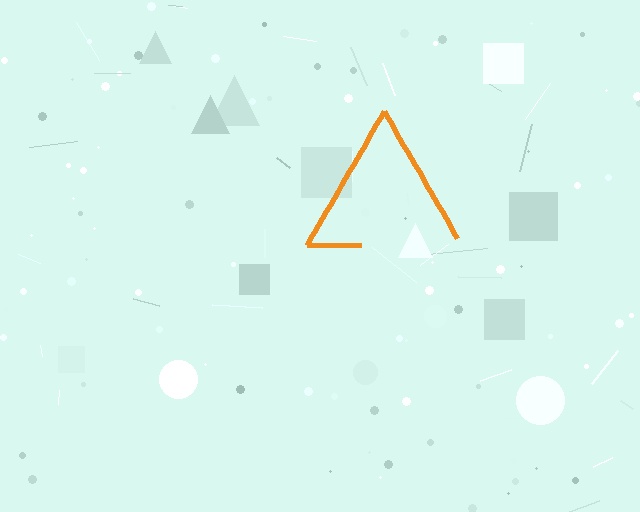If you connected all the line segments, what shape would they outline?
They would outline a triangle.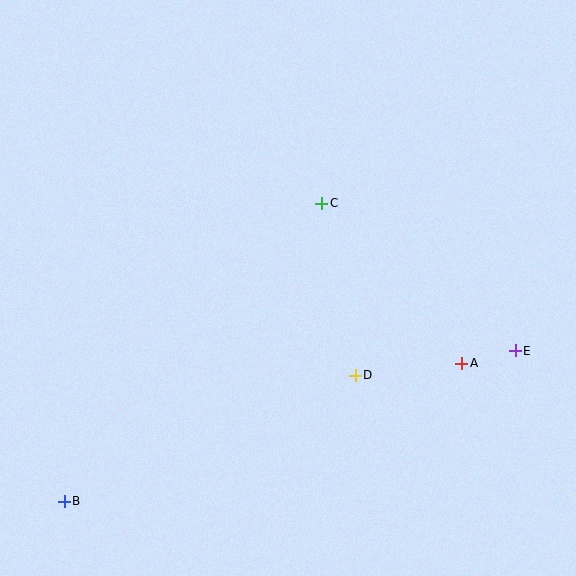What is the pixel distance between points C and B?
The distance between C and B is 394 pixels.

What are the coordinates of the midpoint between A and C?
The midpoint between A and C is at (392, 283).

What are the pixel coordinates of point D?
Point D is at (355, 375).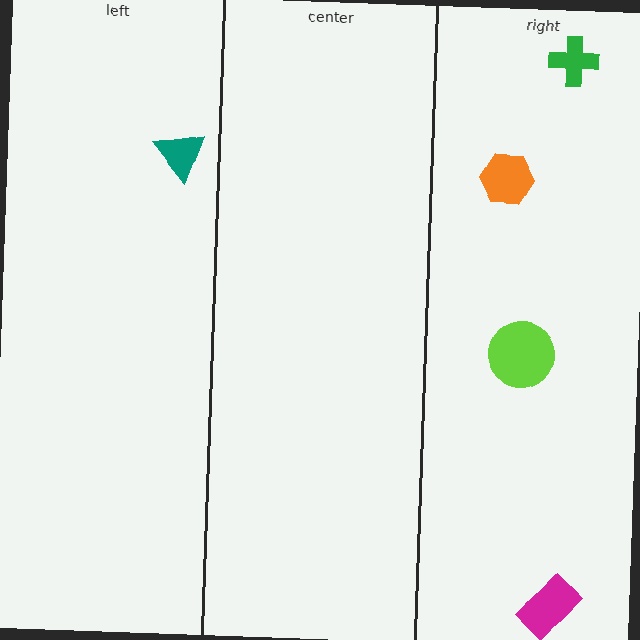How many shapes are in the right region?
4.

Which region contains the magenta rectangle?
The right region.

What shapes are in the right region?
The green cross, the lime circle, the magenta rectangle, the orange hexagon.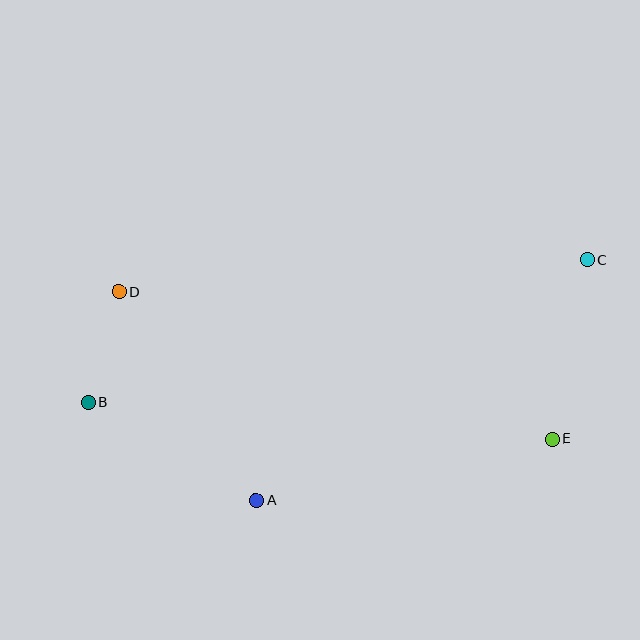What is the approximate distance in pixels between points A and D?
The distance between A and D is approximately 250 pixels.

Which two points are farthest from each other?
Points B and C are farthest from each other.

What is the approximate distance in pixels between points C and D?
The distance between C and D is approximately 470 pixels.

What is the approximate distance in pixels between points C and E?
The distance between C and E is approximately 183 pixels.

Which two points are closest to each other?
Points B and D are closest to each other.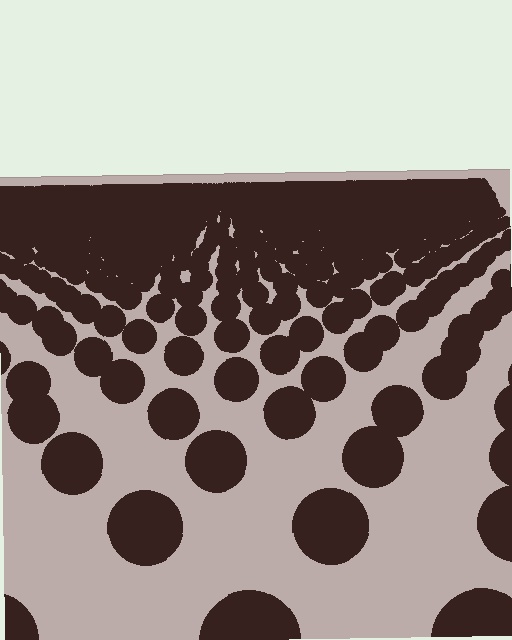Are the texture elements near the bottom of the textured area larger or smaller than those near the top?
Larger. Near the bottom, elements are closer to the viewer and appear at a bigger on-screen size.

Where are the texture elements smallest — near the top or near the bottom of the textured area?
Near the top.